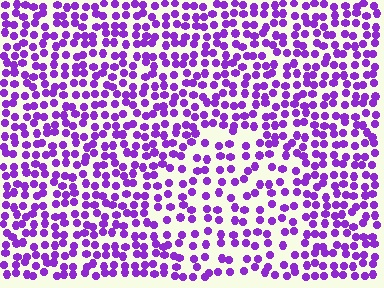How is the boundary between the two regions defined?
The boundary is defined by a change in element density (approximately 1.6x ratio). All elements are the same color, size, and shape.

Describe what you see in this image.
The image contains small purple elements arranged at two different densities. A circle-shaped region is visible where the elements are less densely packed than the surrounding area.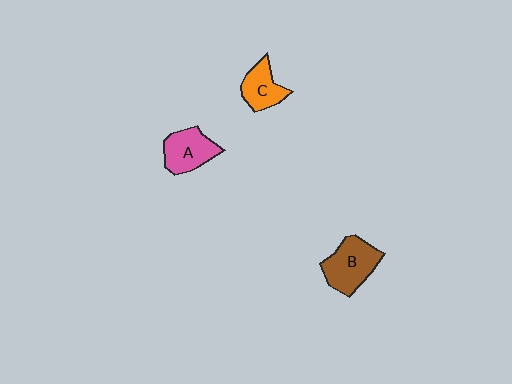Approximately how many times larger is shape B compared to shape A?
Approximately 1.2 times.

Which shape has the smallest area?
Shape C (orange).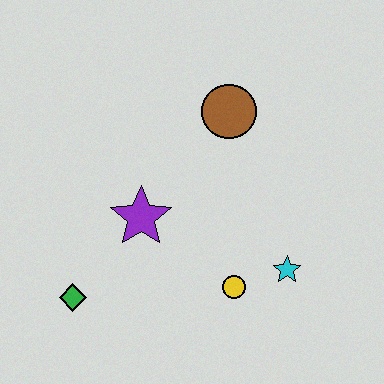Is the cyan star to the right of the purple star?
Yes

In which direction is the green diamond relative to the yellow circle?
The green diamond is to the left of the yellow circle.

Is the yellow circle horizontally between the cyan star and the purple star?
Yes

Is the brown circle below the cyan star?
No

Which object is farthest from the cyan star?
The green diamond is farthest from the cyan star.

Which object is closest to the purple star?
The green diamond is closest to the purple star.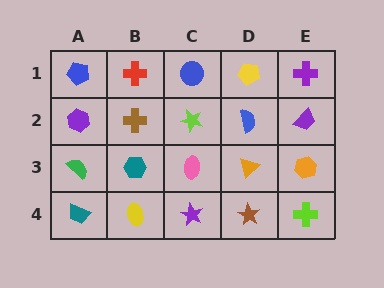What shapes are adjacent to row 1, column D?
A blue semicircle (row 2, column D), a blue circle (row 1, column C), a purple cross (row 1, column E).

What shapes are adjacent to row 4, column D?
An orange triangle (row 3, column D), a purple star (row 4, column C), a lime cross (row 4, column E).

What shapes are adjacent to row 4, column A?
A green semicircle (row 3, column A), a yellow ellipse (row 4, column B).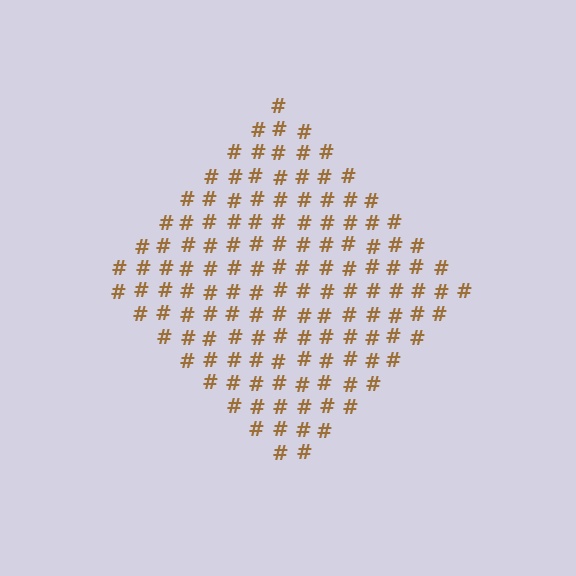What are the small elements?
The small elements are hash symbols.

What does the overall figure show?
The overall figure shows a diamond.